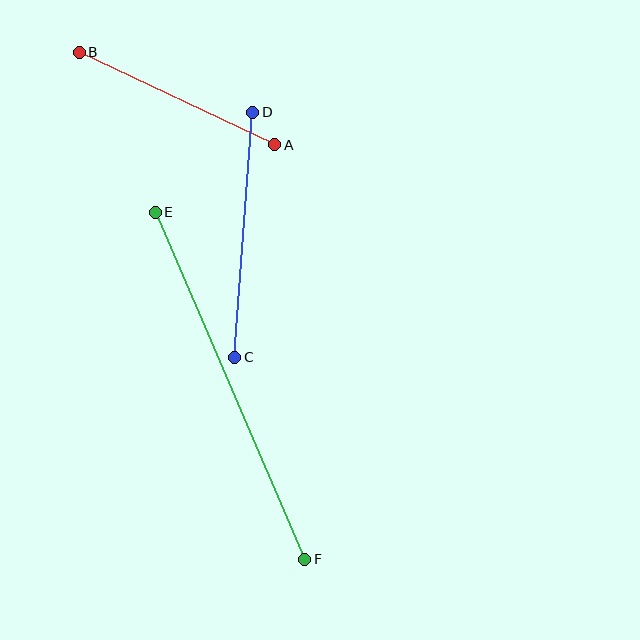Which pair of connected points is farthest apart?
Points E and F are farthest apart.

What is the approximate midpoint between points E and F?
The midpoint is at approximately (230, 386) pixels.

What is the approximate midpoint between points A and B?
The midpoint is at approximately (177, 99) pixels.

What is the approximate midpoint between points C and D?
The midpoint is at approximately (244, 235) pixels.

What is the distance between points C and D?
The distance is approximately 246 pixels.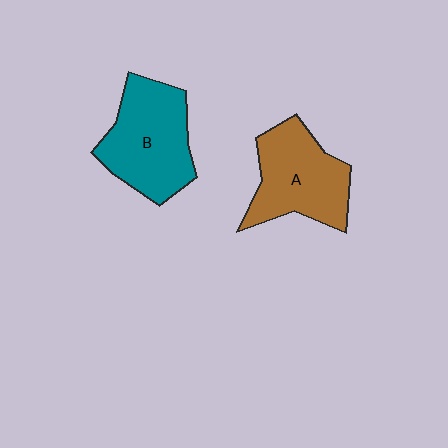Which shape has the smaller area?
Shape A (brown).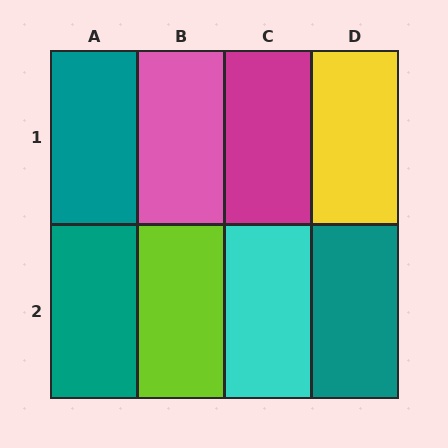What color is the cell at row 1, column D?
Yellow.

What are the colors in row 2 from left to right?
Teal, lime, cyan, teal.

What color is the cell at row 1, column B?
Pink.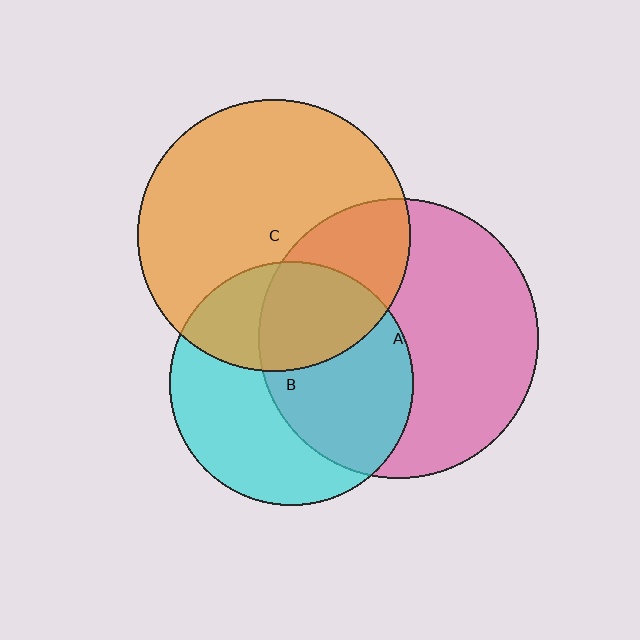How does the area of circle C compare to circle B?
Approximately 1.3 times.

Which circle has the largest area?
Circle A (pink).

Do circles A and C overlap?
Yes.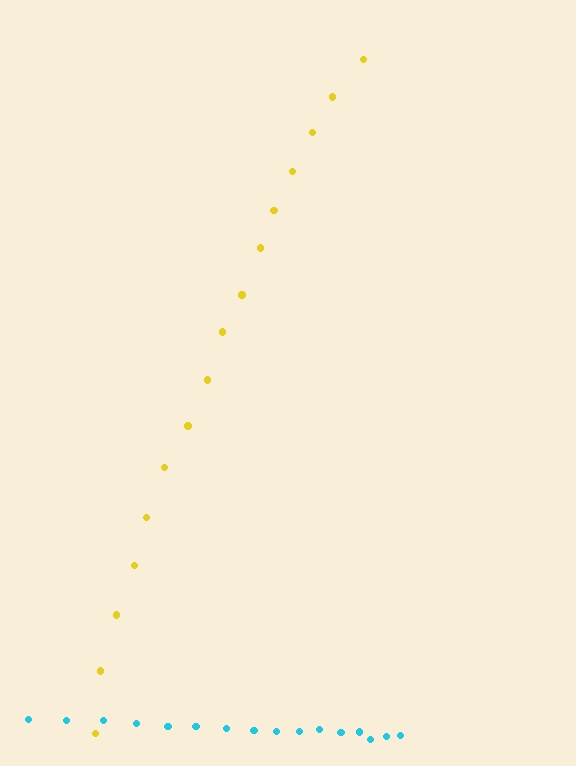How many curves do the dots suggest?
There are 2 distinct paths.